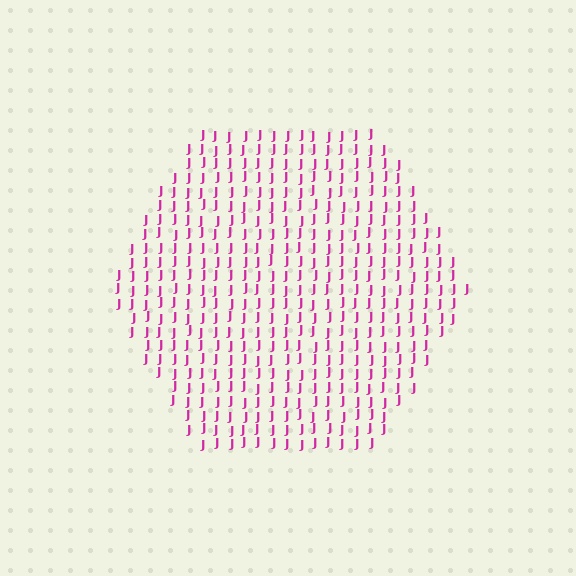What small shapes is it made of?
It is made of small letter J's.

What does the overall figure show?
The overall figure shows a hexagon.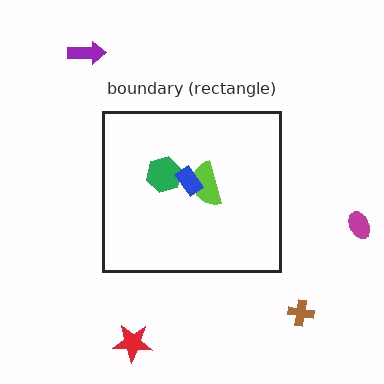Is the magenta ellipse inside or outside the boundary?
Outside.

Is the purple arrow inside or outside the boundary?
Outside.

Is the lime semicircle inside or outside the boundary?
Inside.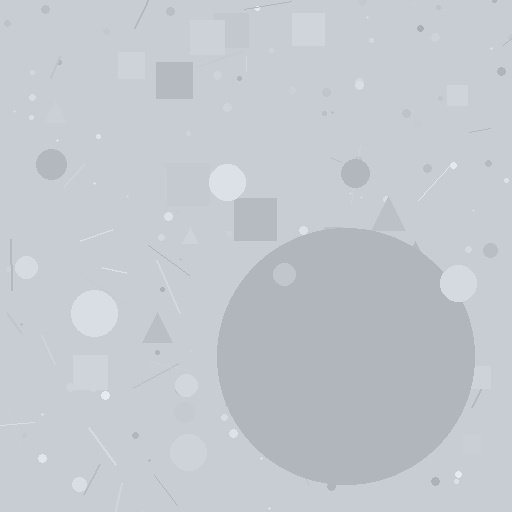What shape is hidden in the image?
A circle is hidden in the image.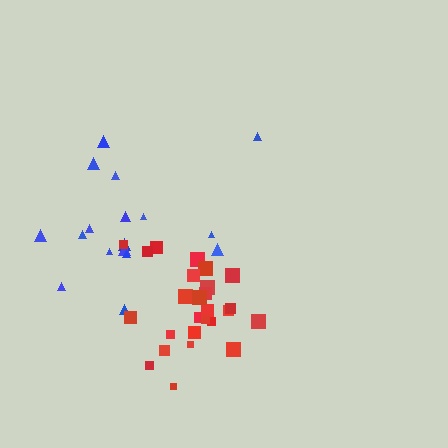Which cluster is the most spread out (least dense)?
Blue.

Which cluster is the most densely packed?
Red.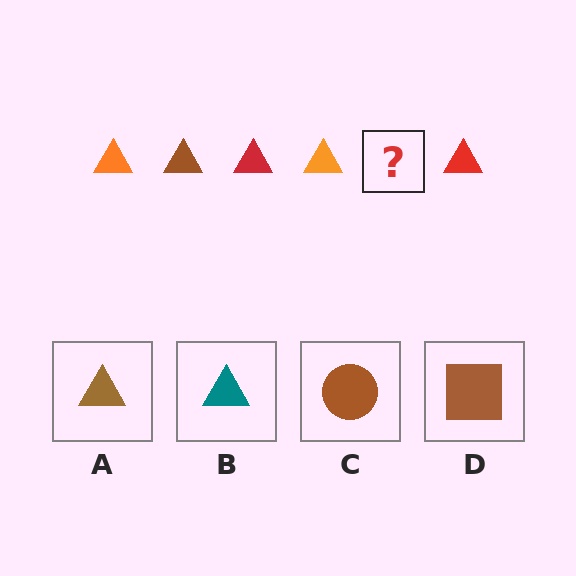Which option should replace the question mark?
Option A.